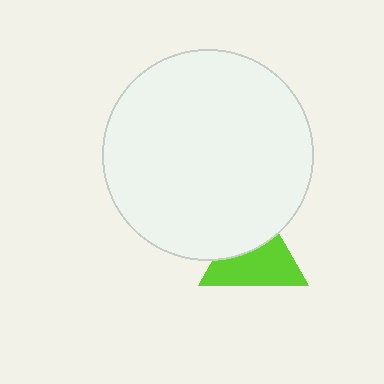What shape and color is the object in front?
The object in front is a white circle.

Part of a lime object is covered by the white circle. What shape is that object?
It is a triangle.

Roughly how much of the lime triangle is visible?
About half of it is visible (roughly 60%).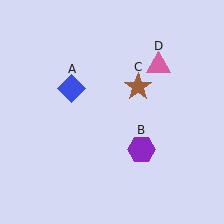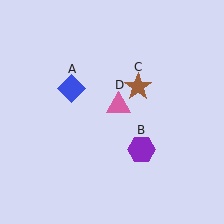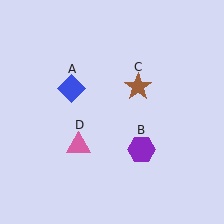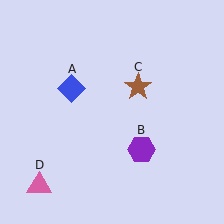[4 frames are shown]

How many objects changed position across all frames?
1 object changed position: pink triangle (object D).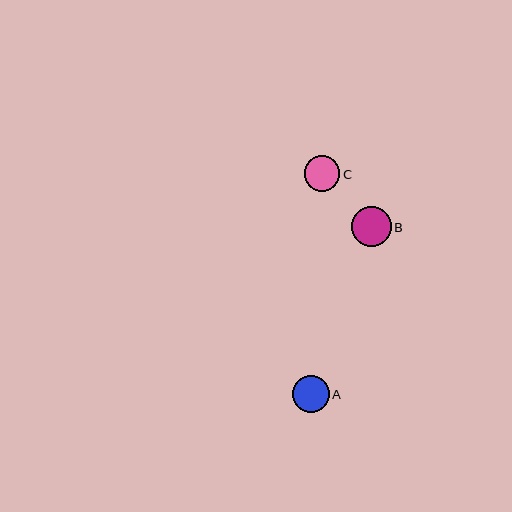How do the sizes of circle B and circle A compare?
Circle B and circle A are approximately the same size.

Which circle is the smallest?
Circle C is the smallest with a size of approximately 36 pixels.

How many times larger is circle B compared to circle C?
Circle B is approximately 1.1 times the size of circle C.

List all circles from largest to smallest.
From largest to smallest: B, A, C.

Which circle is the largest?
Circle B is the largest with a size of approximately 40 pixels.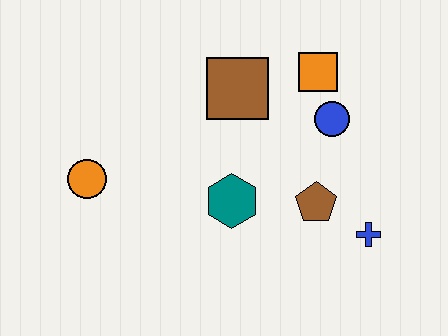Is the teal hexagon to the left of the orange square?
Yes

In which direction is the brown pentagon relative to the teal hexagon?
The brown pentagon is to the right of the teal hexagon.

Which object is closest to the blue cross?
The brown pentagon is closest to the blue cross.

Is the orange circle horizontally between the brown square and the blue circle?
No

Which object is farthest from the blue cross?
The orange circle is farthest from the blue cross.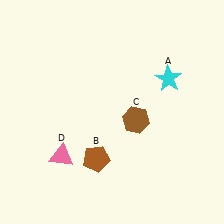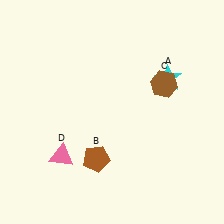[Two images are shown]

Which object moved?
The brown hexagon (C) moved up.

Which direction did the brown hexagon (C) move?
The brown hexagon (C) moved up.